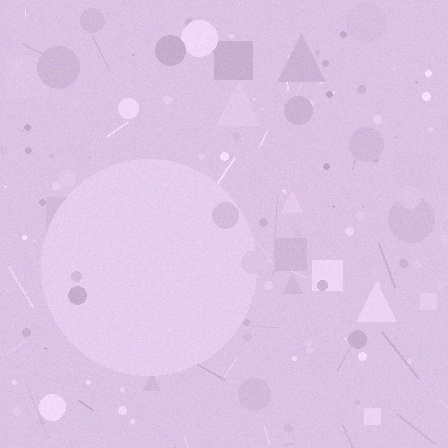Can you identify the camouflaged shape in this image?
The camouflaged shape is a circle.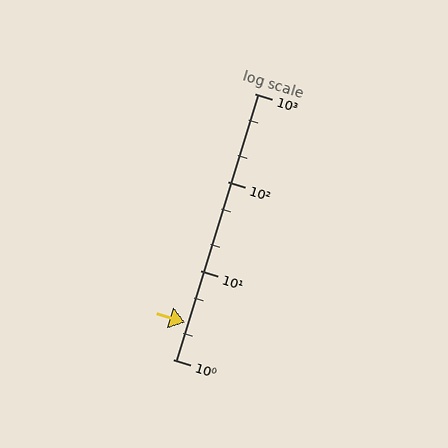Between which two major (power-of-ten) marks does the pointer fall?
The pointer is between 1 and 10.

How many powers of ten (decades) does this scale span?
The scale spans 3 decades, from 1 to 1000.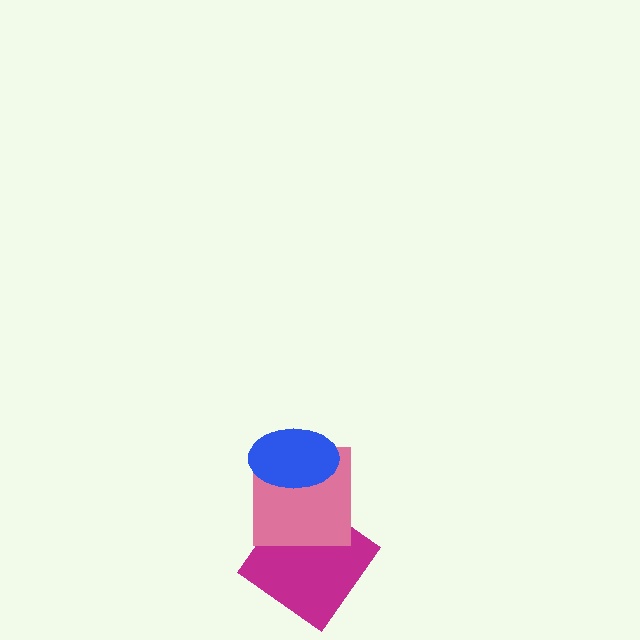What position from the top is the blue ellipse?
The blue ellipse is 1st from the top.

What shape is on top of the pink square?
The blue ellipse is on top of the pink square.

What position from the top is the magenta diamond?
The magenta diamond is 3rd from the top.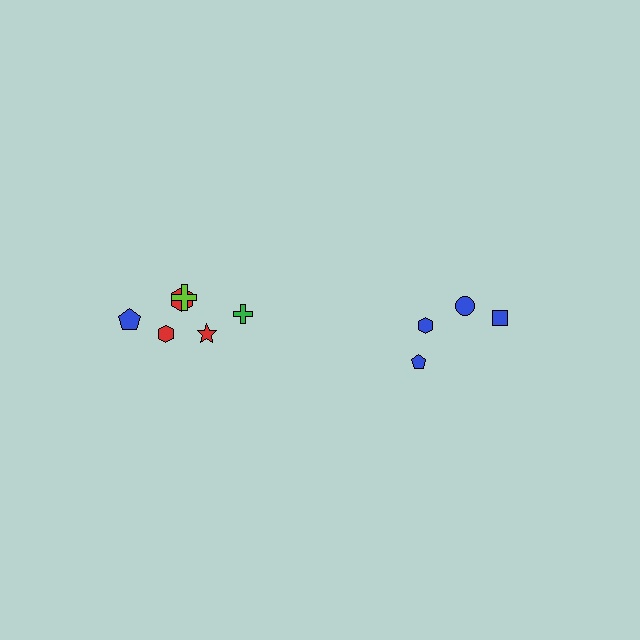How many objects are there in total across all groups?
There are 10 objects.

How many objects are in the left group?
There are 6 objects.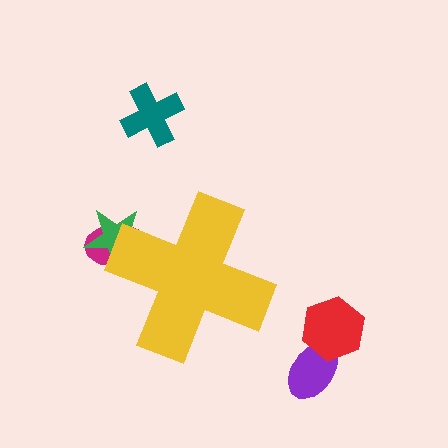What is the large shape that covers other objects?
A yellow cross.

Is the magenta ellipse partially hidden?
Yes, the magenta ellipse is partially hidden behind the yellow cross.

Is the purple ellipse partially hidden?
No, the purple ellipse is fully visible.